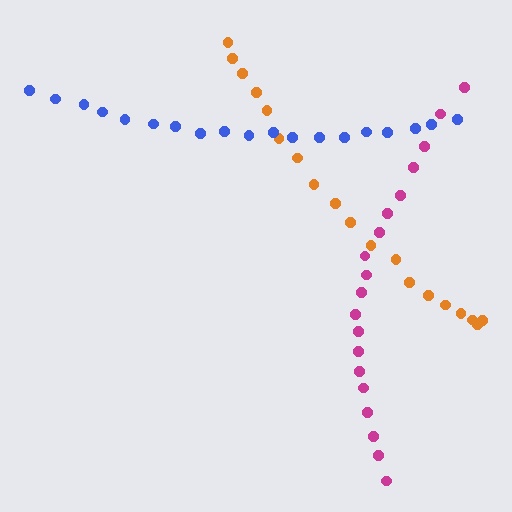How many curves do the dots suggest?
There are 3 distinct paths.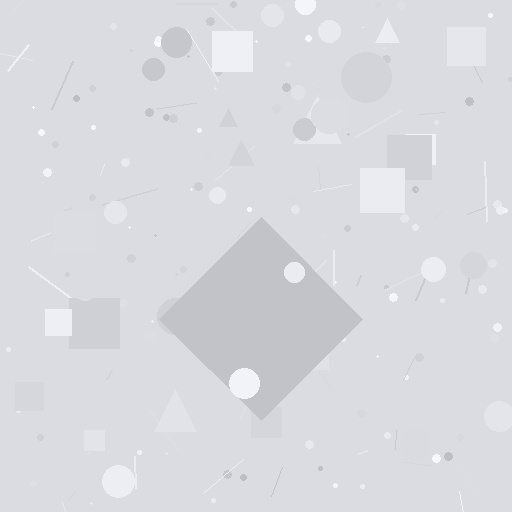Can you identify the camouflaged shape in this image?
The camouflaged shape is a diamond.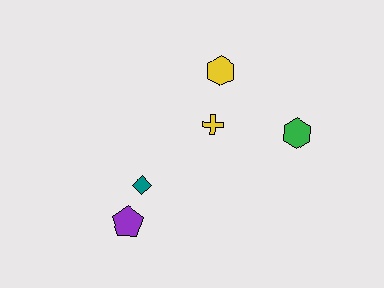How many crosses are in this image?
There is 1 cross.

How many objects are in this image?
There are 5 objects.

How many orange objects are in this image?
There are no orange objects.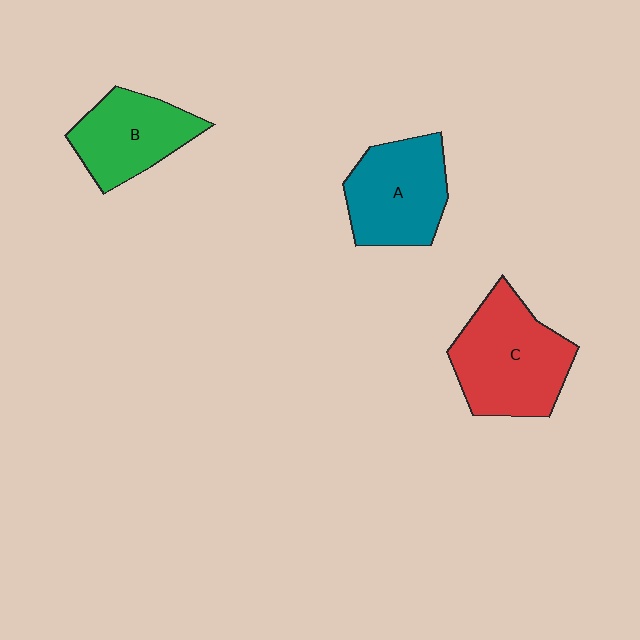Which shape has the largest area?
Shape C (red).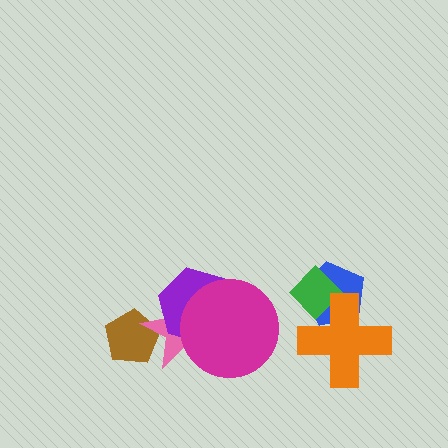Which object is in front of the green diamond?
The orange cross is in front of the green diamond.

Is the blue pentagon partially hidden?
Yes, it is partially covered by another shape.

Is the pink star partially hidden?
Yes, it is partially covered by another shape.